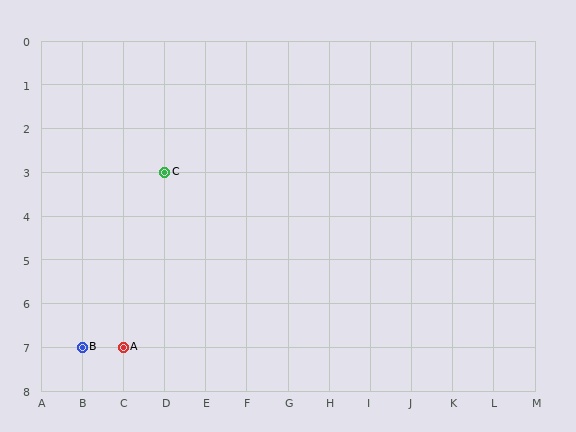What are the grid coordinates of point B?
Point B is at grid coordinates (B, 7).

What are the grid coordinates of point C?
Point C is at grid coordinates (D, 3).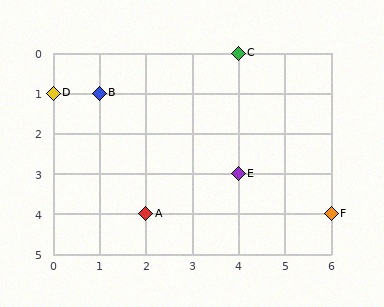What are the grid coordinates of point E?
Point E is at grid coordinates (4, 3).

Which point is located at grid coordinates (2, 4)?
Point A is at (2, 4).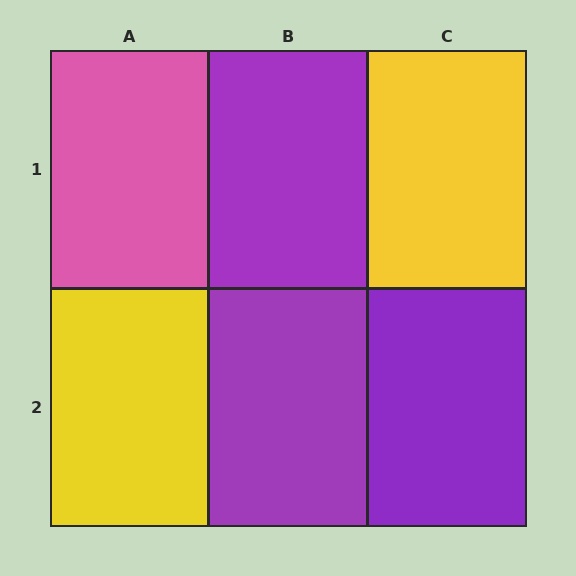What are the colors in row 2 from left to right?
Yellow, purple, purple.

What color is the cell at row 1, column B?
Purple.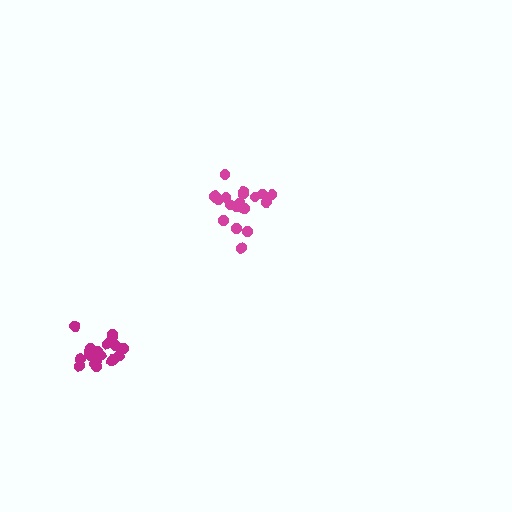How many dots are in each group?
Group 1: 20 dots, Group 2: 19 dots (39 total).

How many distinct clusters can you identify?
There are 2 distinct clusters.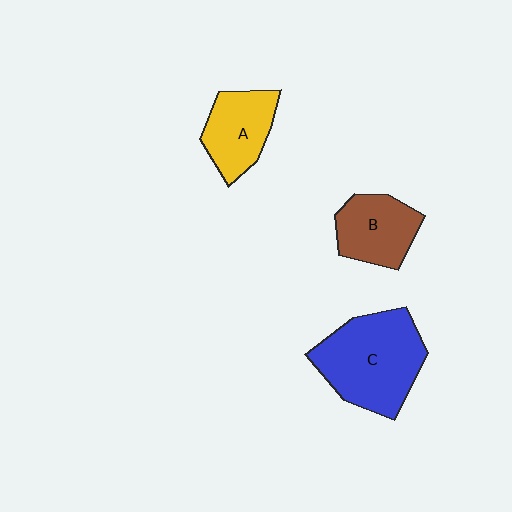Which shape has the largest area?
Shape C (blue).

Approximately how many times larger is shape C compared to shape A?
Approximately 1.7 times.